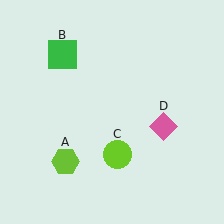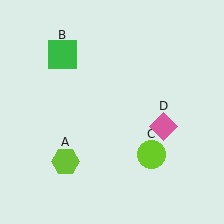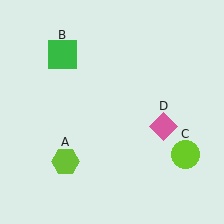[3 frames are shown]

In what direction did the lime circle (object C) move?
The lime circle (object C) moved right.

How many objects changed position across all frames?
1 object changed position: lime circle (object C).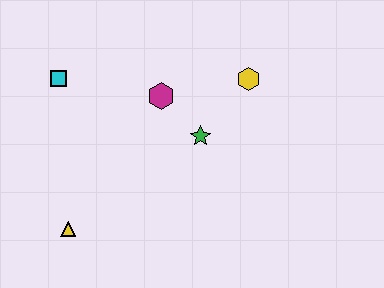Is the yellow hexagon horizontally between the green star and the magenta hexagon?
No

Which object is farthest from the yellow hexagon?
The yellow triangle is farthest from the yellow hexagon.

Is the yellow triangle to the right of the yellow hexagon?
No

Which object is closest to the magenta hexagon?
The green star is closest to the magenta hexagon.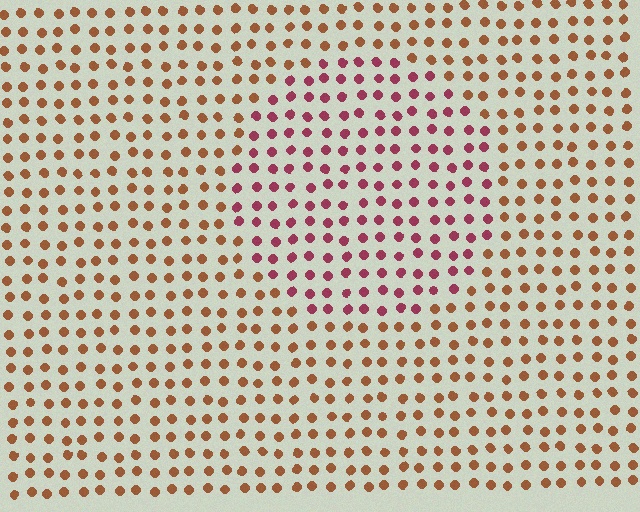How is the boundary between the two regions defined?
The boundary is defined purely by a slight shift in hue (about 42 degrees). Spacing, size, and orientation are identical on both sides.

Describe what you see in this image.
The image is filled with small brown elements in a uniform arrangement. A circle-shaped region is visible where the elements are tinted to a slightly different hue, forming a subtle color boundary.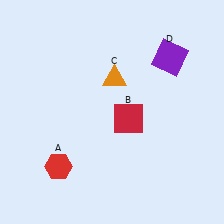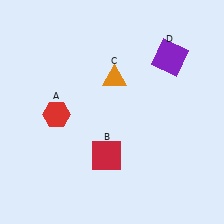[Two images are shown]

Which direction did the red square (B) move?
The red square (B) moved down.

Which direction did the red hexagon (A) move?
The red hexagon (A) moved up.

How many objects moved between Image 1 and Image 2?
2 objects moved between the two images.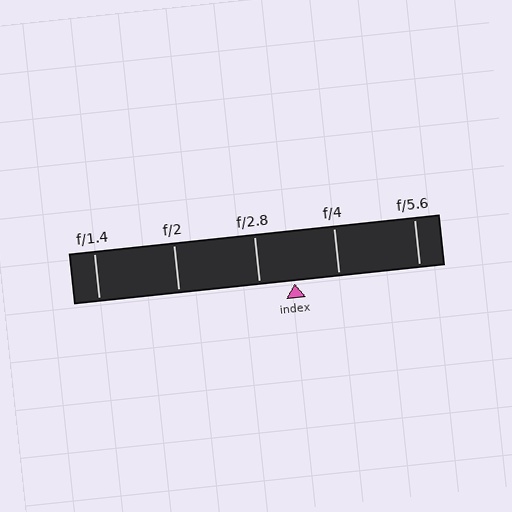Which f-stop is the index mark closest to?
The index mark is closest to f/2.8.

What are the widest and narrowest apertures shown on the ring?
The widest aperture shown is f/1.4 and the narrowest is f/5.6.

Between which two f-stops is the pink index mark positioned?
The index mark is between f/2.8 and f/4.